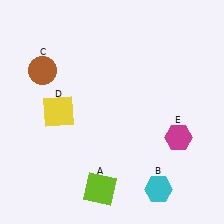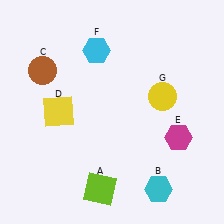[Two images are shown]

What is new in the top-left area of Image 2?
A cyan hexagon (F) was added in the top-left area of Image 2.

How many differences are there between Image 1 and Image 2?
There are 2 differences between the two images.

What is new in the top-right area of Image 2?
A yellow circle (G) was added in the top-right area of Image 2.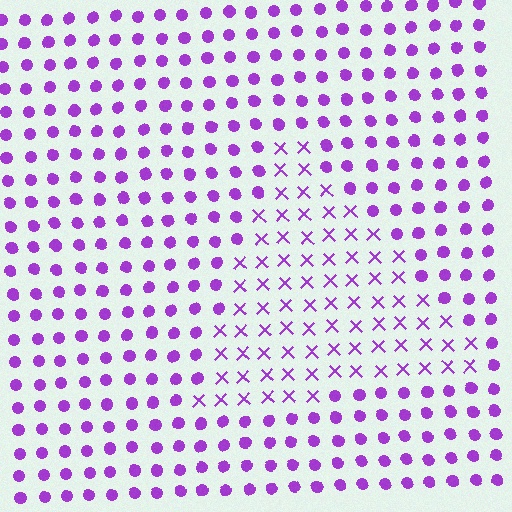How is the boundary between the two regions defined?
The boundary is defined by a change in element shape: X marks inside vs. circles outside. All elements share the same color and spacing.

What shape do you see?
I see a triangle.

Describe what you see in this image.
The image is filled with small purple elements arranged in a uniform grid. A triangle-shaped region contains X marks, while the surrounding area contains circles. The boundary is defined purely by the change in element shape.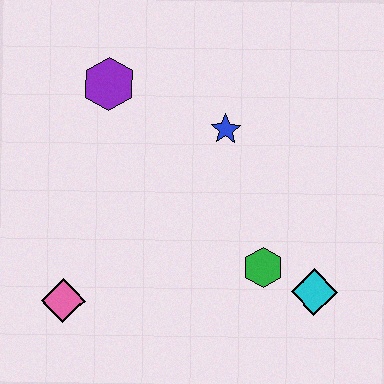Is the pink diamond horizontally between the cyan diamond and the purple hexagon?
No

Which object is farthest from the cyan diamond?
The purple hexagon is farthest from the cyan diamond.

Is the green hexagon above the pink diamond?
Yes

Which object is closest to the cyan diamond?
The green hexagon is closest to the cyan diamond.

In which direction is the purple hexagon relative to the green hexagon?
The purple hexagon is above the green hexagon.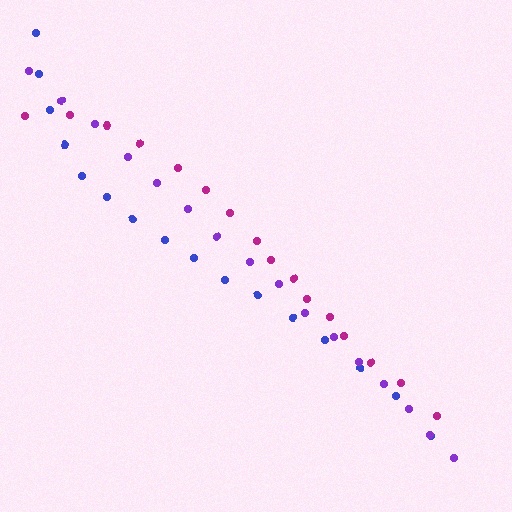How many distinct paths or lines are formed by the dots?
There are 3 distinct paths.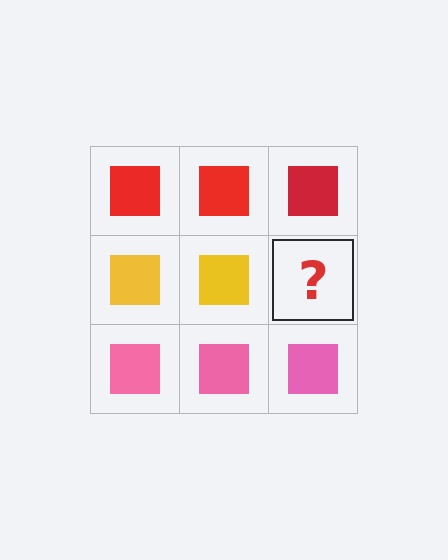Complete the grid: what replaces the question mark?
The question mark should be replaced with a yellow square.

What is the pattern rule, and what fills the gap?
The rule is that each row has a consistent color. The gap should be filled with a yellow square.